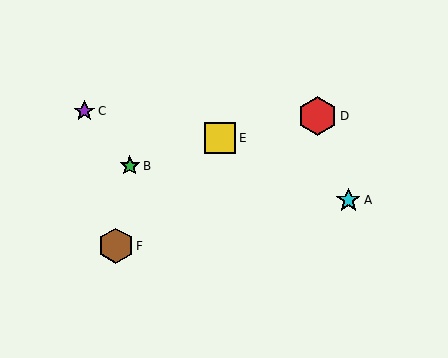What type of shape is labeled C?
Shape C is a purple star.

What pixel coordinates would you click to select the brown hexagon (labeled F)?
Click at (116, 246) to select the brown hexagon F.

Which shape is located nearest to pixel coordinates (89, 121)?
The purple star (labeled C) at (84, 111) is nearest to that location.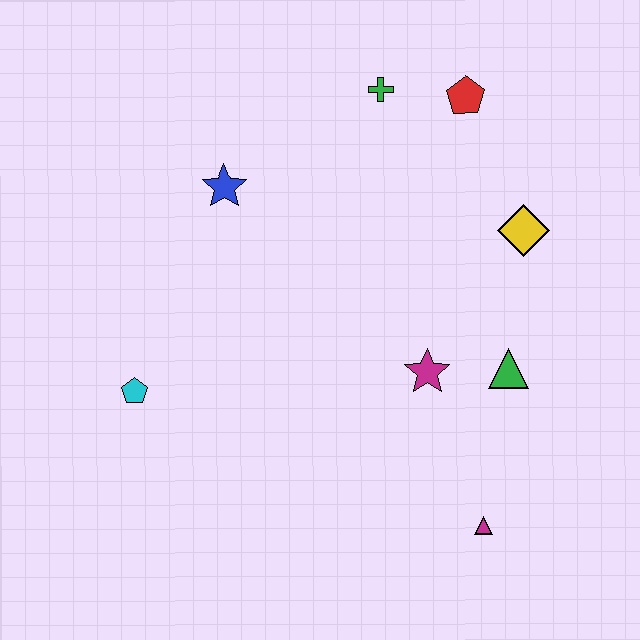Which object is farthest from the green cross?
The magenta triangle is farthest from the green cross.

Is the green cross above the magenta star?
Yes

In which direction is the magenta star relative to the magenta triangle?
The magenta star is above the magenta triangle.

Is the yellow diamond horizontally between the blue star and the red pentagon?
No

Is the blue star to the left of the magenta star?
Yes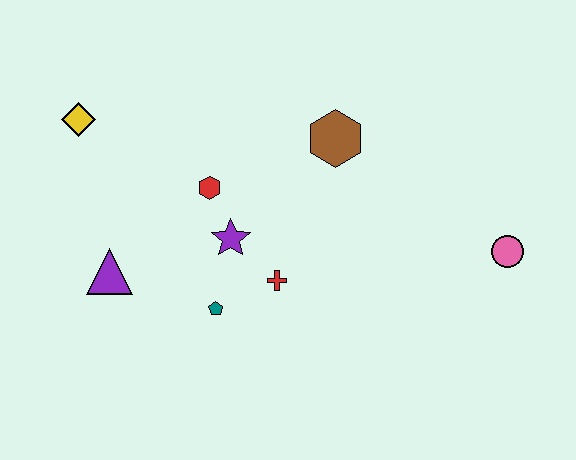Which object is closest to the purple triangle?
The teal pentagon is closest to the purple triangle.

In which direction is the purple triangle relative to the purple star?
The purple triangle is to the left of the purple star.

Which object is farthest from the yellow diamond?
The pink circle is farthest from the yellow diamond.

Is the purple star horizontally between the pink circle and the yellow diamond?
Yes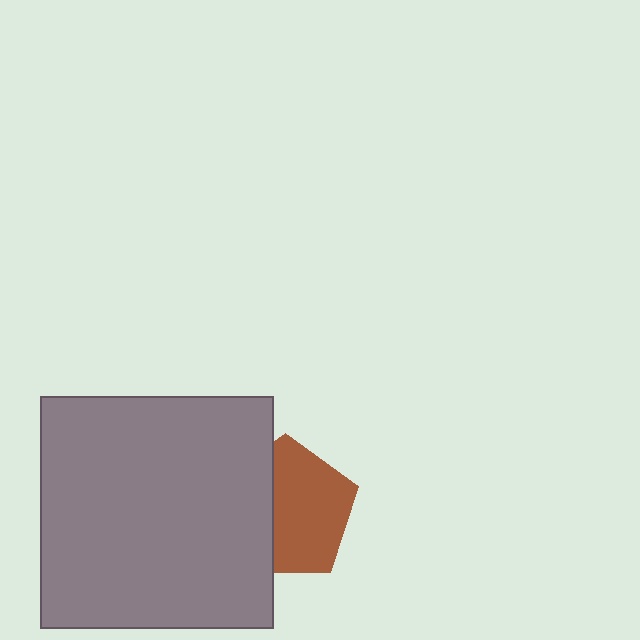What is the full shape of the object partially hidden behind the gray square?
The partially hidden object is a brown pentagon.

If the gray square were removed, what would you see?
You would see the complete brown pentagon.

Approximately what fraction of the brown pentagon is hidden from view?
Roughly 39% of the brown pentagon is hidden behind the gray square.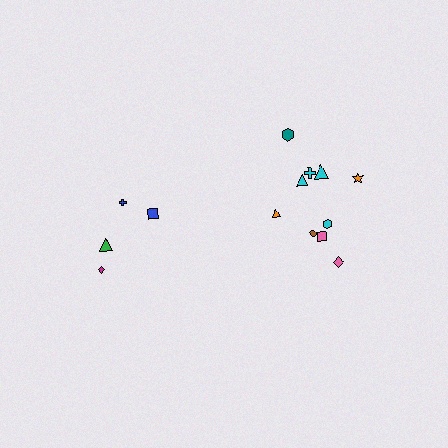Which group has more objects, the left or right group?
The right group.